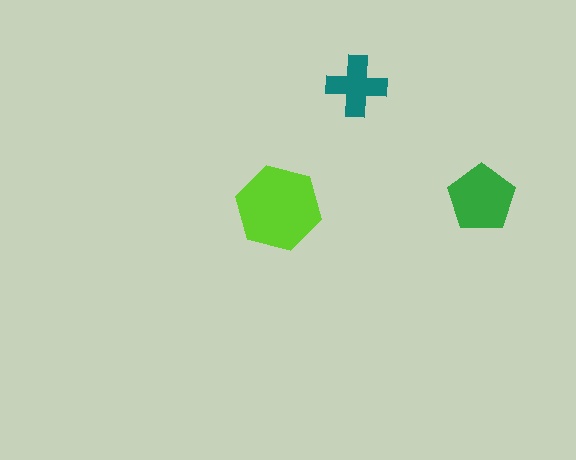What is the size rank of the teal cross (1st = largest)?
3rd.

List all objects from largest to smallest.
The lime hexagon, the green pentagon, the teal cross.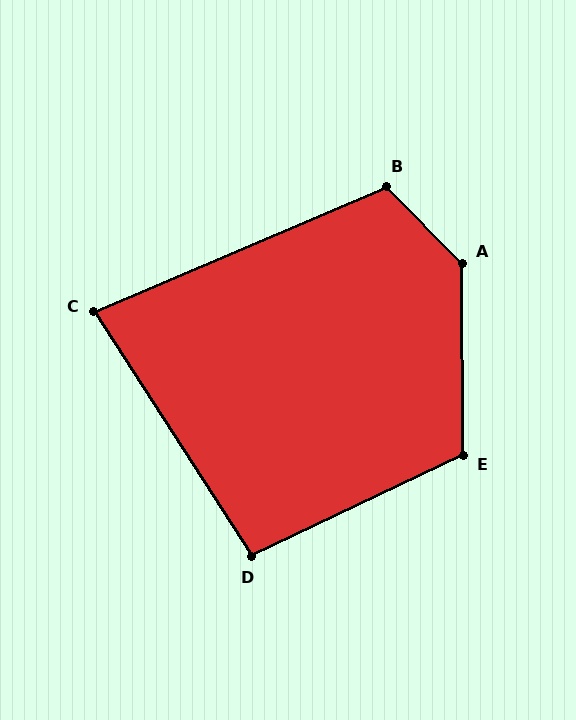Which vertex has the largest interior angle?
A, at approximately 136 degrees.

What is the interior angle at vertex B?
Approximately 111 degrees (obtuse).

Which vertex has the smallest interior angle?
C, at approximately 81 degrees.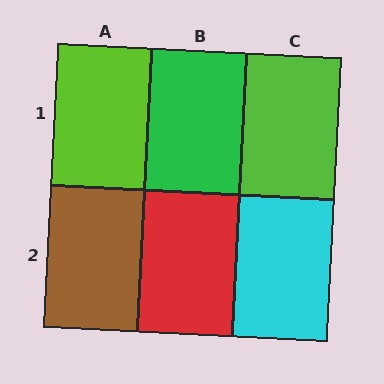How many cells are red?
1 cell is red.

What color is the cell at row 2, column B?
Red.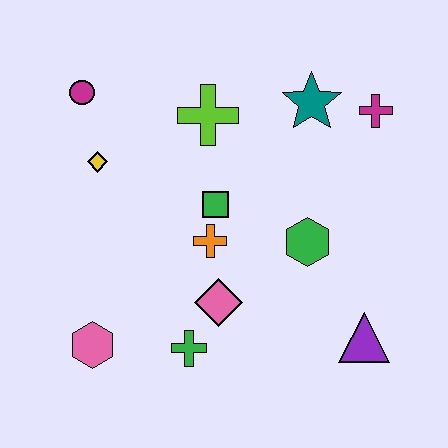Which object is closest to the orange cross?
The green square is closest to the orange cross.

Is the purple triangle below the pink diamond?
Yes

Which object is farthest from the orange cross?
The magenta cross is farthest from the orange cross.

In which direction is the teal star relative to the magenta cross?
The teal star is to the left of the magenta cross.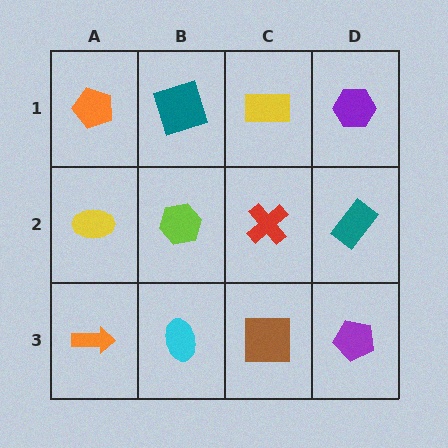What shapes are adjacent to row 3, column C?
A red cross (row 2, column C), a cyan ellipse (row 3, column B), a purple pentagon (row 3, column D).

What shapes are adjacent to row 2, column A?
An orange pentagon (row 1, column A), an orange arrow (row 3, column A), a lime hexagon (row 2, column B).